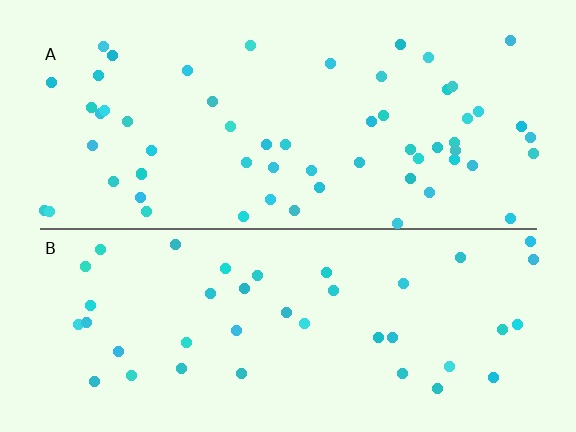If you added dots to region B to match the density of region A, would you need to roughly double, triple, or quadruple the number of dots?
Approximately double.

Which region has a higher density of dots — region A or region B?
A (the top).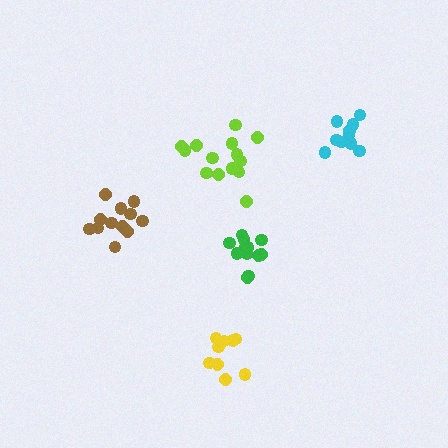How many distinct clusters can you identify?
There are 5 distinct clusters.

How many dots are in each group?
Group 1: 12 dots, Group 2: 14 dots, Group 3: 12 dots, Group 4: 10 dots, Group 5: 9 dots (57 total).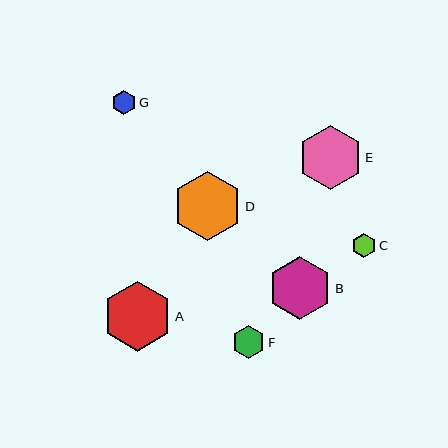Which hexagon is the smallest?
Hexagon G is the smallest with a size of approximately 24 pixels.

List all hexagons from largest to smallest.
From largest to smallest: A, D, E, B, F, C, G.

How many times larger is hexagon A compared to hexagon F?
Hexagon A is approximately 2.1 times the size of hexagon F.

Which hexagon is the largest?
Hexagon A is the largest with a size of approximately 70 pixels.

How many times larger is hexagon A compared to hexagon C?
Hexagon A is approximately 2.9 times the size of hexagon C.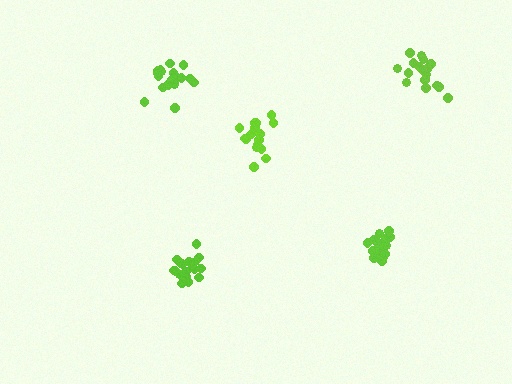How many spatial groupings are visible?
There are 5 spatial groupings.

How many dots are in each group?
Group 1: 18 dots, Group 2: 20 dots, Group 3: 17 dots, Group 4: 20 dots, Group 5: 17 dots (92 total).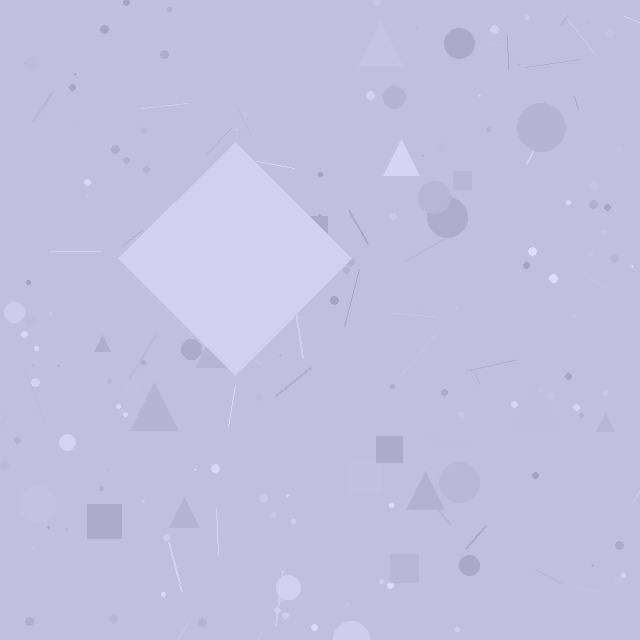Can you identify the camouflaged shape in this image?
The camouflaged shape is a diamond.